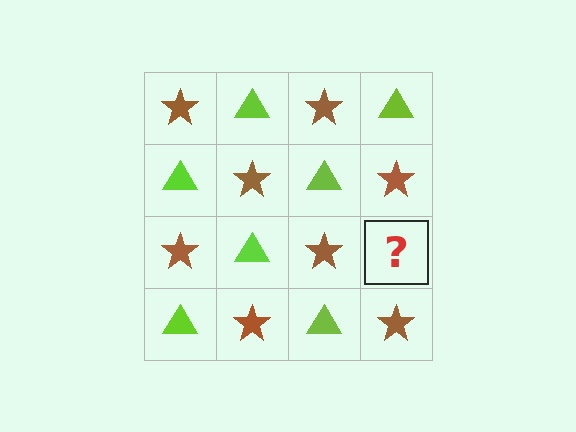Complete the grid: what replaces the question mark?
The question mark should be replaced with a lime triangle.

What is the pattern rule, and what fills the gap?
The rule is that it alternates brown star and lime triangle in a checkerboard pattern. The gap should be filled with a lime triangle.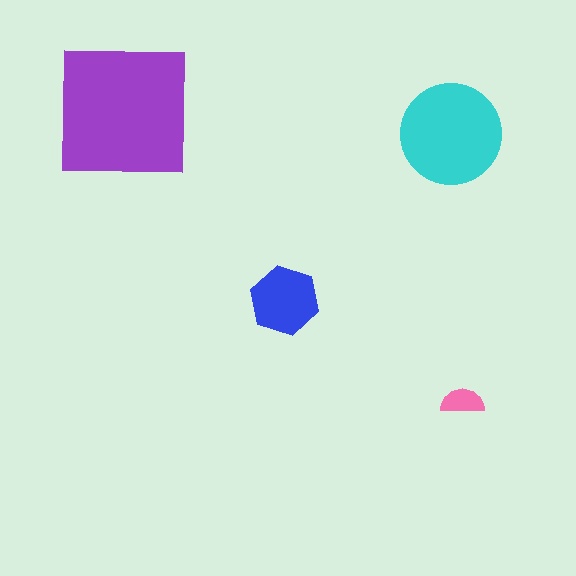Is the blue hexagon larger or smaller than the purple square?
Smaller.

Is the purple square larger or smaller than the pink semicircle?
Larger.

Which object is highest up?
The purple square is topmost.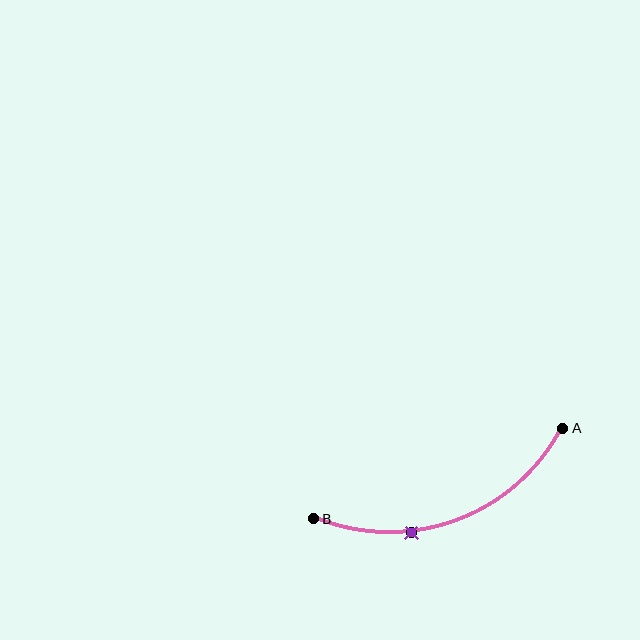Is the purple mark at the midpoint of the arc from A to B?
No. The purple mark lies on the arc but is closer to endpoint B. The arc midpoint would be at the point on the curve equidistant along the arc from both A and B.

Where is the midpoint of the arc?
The arc midpoint is the point on the curve farthest from the straight line joining A and B. It sits below that line.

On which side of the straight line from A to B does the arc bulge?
The arc bulges below the straight line connecting A and B.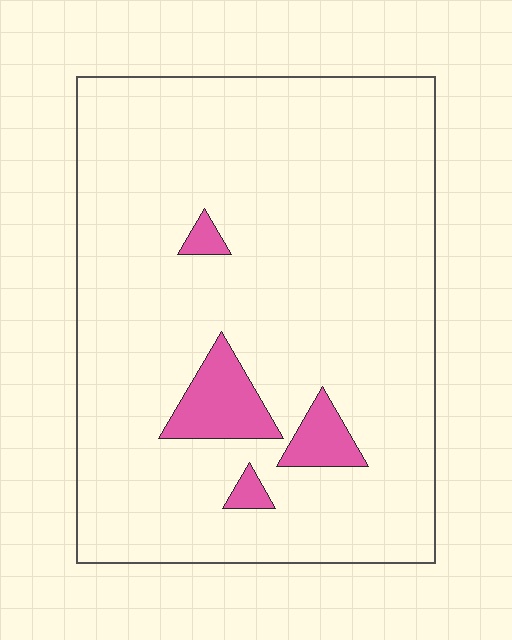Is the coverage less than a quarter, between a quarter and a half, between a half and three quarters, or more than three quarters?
Less than a quarter.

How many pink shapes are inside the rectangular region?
4.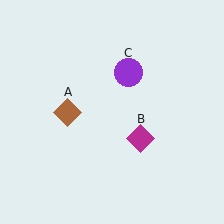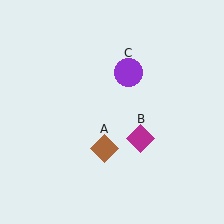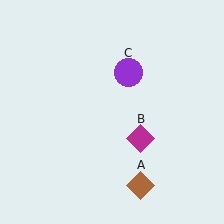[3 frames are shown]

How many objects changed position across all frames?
1 object changed position: brown diamond (object A).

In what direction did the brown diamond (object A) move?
The brown diamond (object A) moved down and to the right.